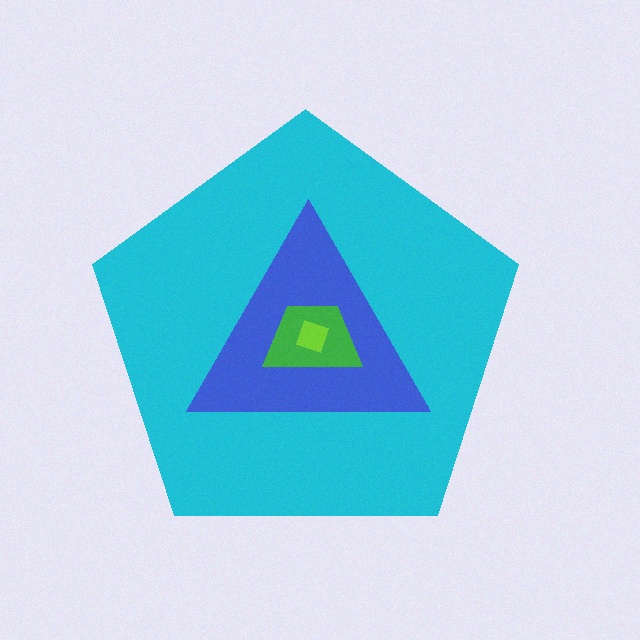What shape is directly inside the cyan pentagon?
The blue triangle.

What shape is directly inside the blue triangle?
The green trapezoid.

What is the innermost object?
The lime square.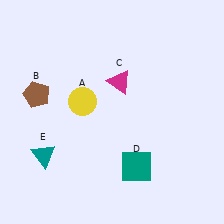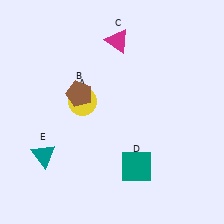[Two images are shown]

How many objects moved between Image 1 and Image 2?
2 objects moved between the two images.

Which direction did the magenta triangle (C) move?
The magenta triangle (C) moved up.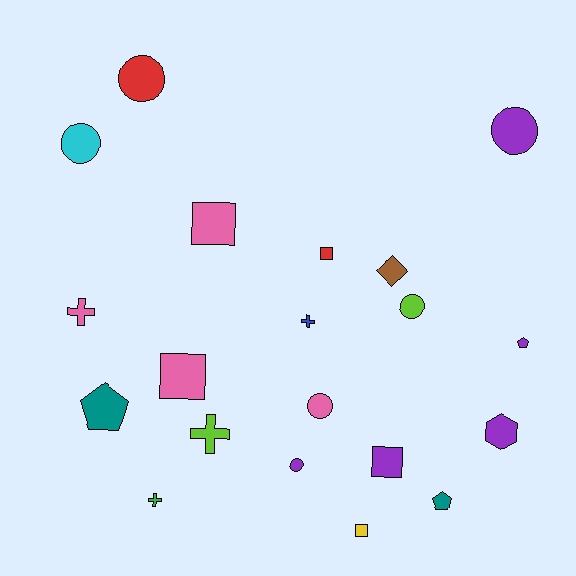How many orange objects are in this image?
There are no orange objects.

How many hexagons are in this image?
There is 1 hexagon.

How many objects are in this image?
There are 20 objects.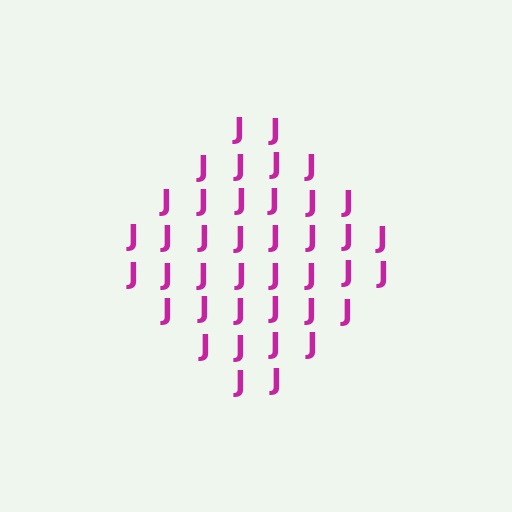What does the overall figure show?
The overall figure shows a diamond.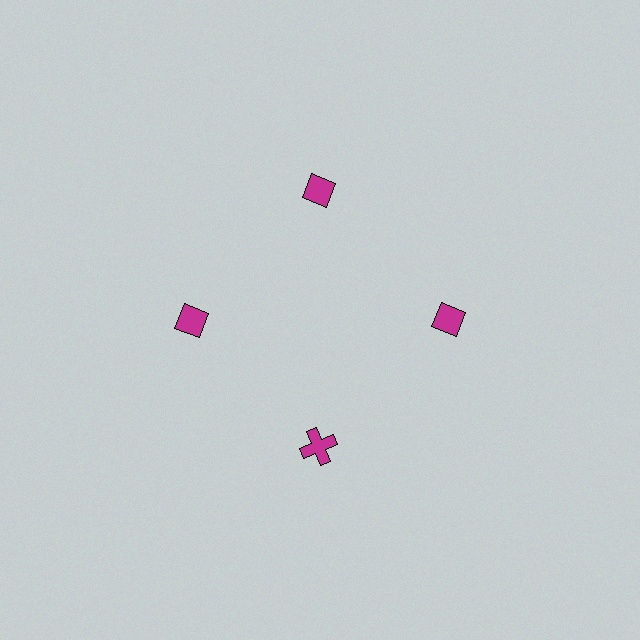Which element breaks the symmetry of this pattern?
The magenta cross at roughly the 6 o'clock position breaks the symmetry. All other shapes are magenta diamonds.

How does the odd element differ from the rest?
It has a different shape: cross instead of diamond.